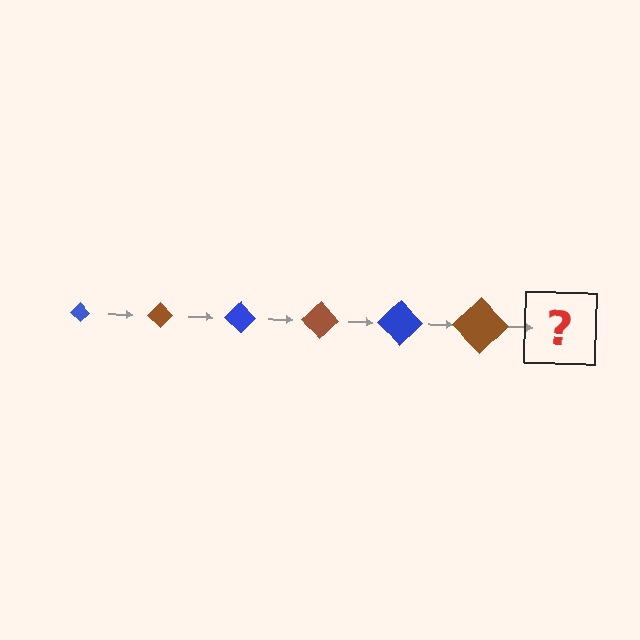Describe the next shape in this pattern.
It should be a blue diamond, larger than the previous one.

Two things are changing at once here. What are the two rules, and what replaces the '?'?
The two rules are that the diamond grows larger each step and the color cycles through blue and brown. The '?' should be a blue diamond, larger than the previous one.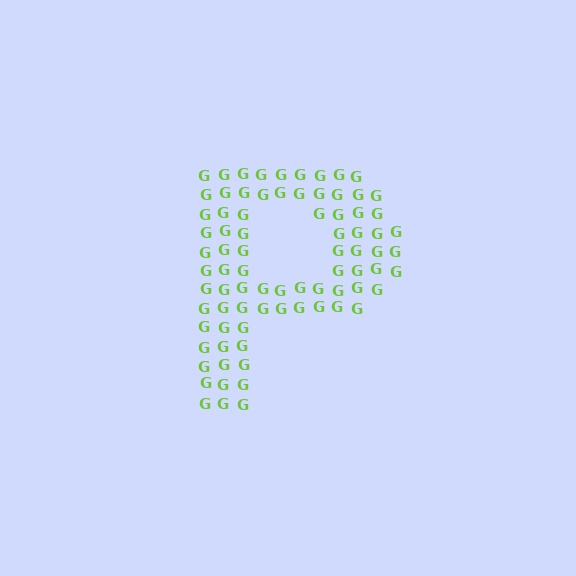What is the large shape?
The large shape is the letter P.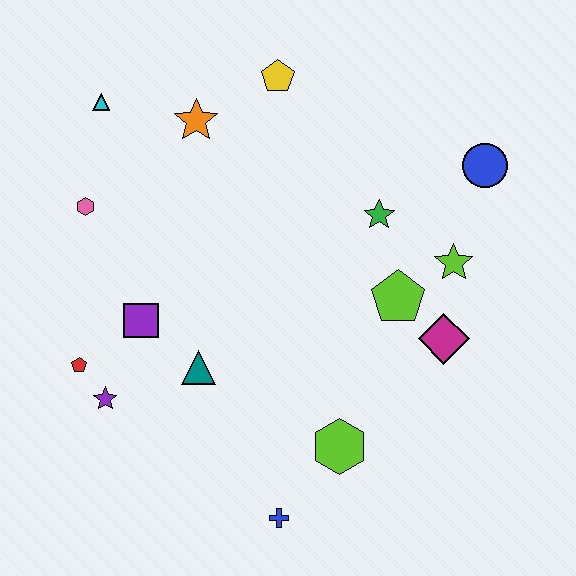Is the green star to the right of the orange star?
Yes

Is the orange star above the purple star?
Yes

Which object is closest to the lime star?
The lime pentagon is closest to the lime star.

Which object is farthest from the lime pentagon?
The cyan triangle is farthest from the lime pentagon.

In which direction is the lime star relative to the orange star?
The lime star is to the right of the orange star.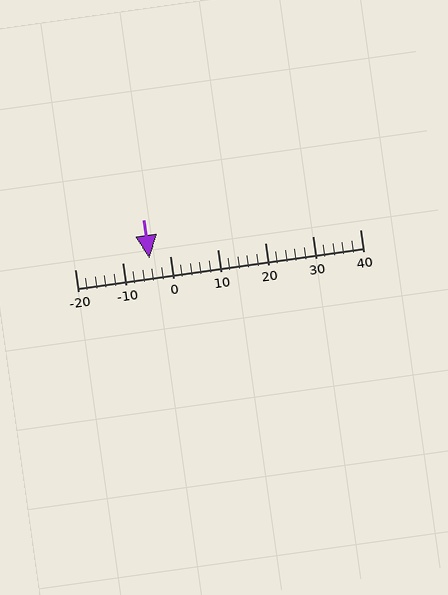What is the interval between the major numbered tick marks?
The major tick marks are spaced 10 units apart.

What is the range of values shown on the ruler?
The ruler shows values from -20 to 40.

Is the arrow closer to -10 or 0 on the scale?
The arrow is closer to 0.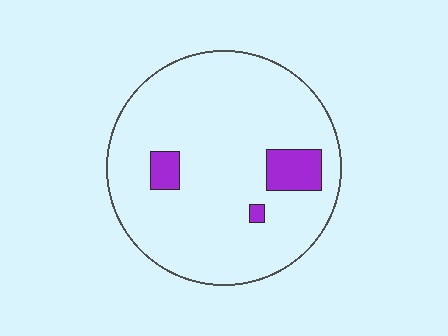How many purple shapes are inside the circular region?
3.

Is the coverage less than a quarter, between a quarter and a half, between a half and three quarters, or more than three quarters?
Less than a quarter.